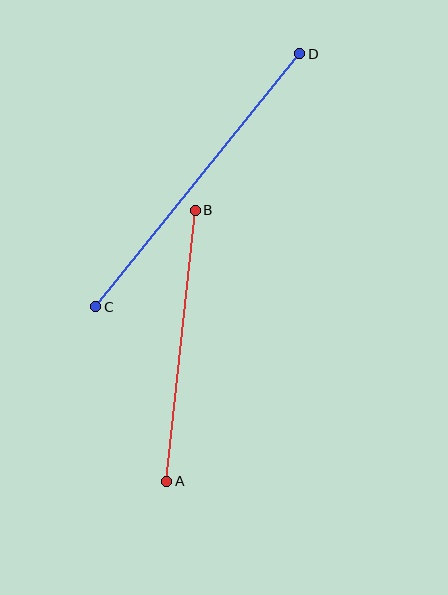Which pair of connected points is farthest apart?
Points C and D are farthest apart.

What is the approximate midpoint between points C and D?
The midpoint is at approximately (198, 180) pixels.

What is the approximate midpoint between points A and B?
The midpoint is at approximately (181, 346) pixels.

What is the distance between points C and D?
The distance is approximately 325 pixels.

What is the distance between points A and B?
The distance is approximately 273 pixels.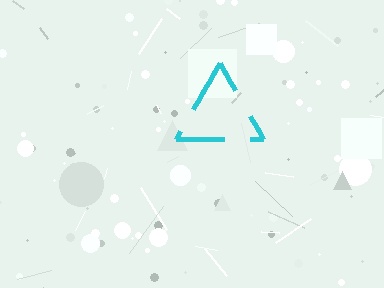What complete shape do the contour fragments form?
The contour fragments form a triangle.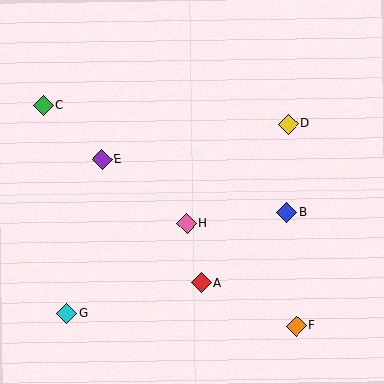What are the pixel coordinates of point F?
Point F is at (296, 326).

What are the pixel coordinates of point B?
Point B is at (287, 213).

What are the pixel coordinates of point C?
Point C is at (43, 106).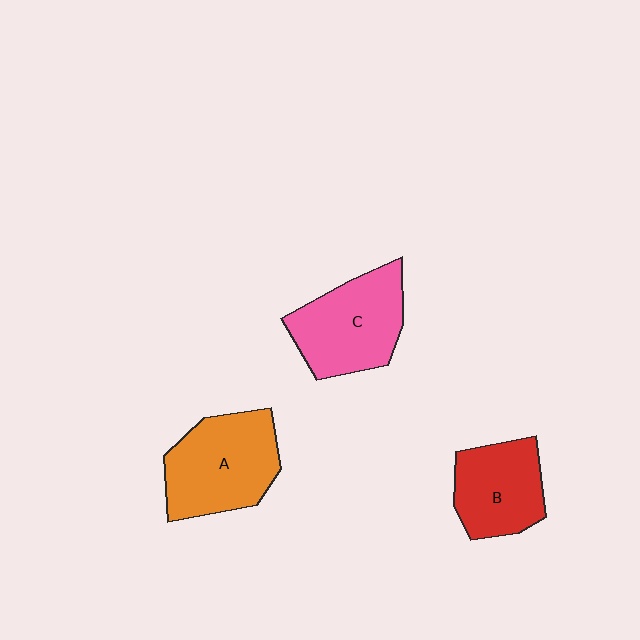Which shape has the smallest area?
Shape B (red).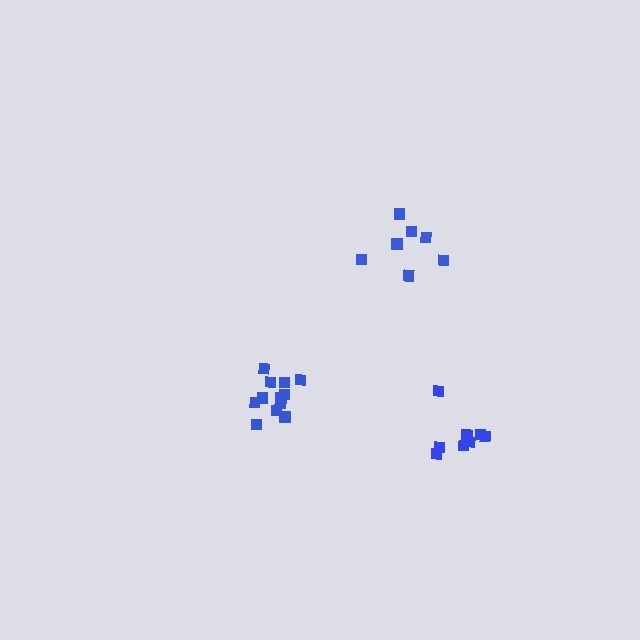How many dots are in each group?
Group 1: 12 dots, Group 2: 8 dots, Group 3: 7 dots (27 total).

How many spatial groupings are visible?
There are 3 spatial groupings.